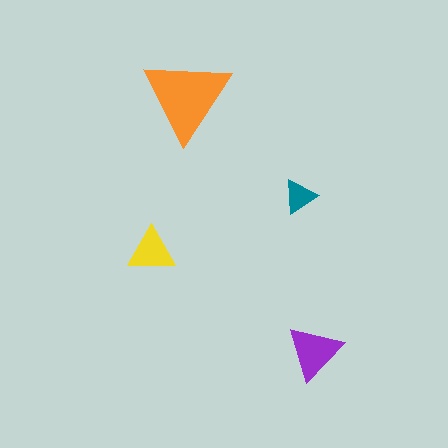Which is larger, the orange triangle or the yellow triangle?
The orange one.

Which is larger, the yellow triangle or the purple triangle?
The purple one.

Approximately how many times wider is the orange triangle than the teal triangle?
About 2.5 times wider.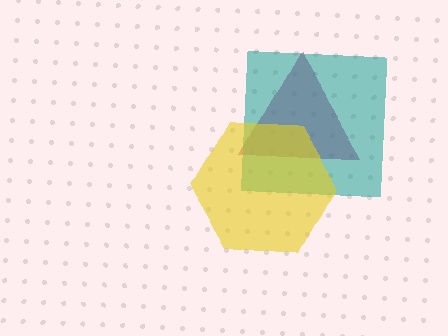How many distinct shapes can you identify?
There are 3 distinct shapes: a magenta triangle, a teal square, a yellow hexagon.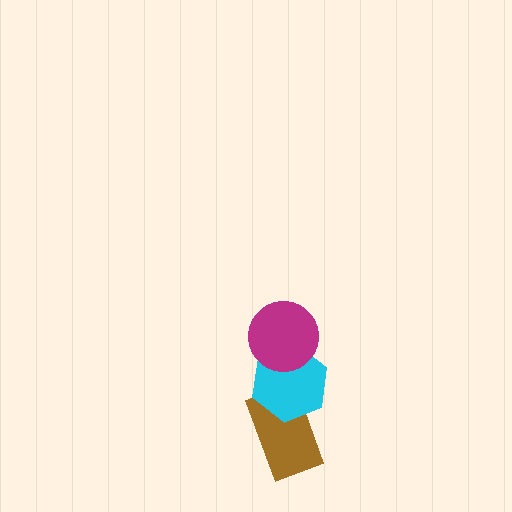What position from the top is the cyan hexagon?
The cyan hexagon is 2nd from the top.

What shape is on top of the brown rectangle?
The cyan hexagon is on top of the brown rectangle.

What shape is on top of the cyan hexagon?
The magenta circle is on top of the cyan hexagon.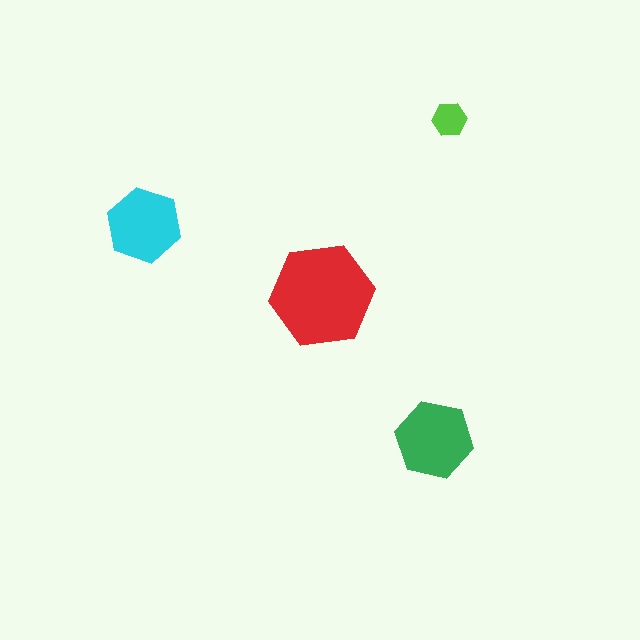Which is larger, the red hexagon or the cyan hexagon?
The red one.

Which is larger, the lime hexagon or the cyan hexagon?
The cyan one.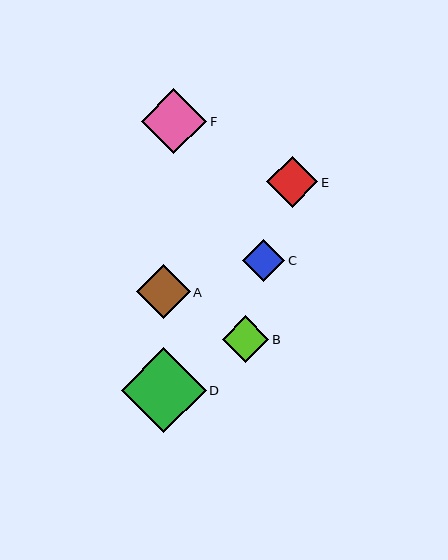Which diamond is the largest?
Diamond D is the largest with a size of approximately 85 pixels.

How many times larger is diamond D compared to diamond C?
Diamond D is approximately 2.0 times the size of diamond C.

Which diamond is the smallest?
Diamond C is the smallest with a size of approximately 42 pixels.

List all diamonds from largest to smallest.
From largest to smallest: D, F, A, E, B, C.